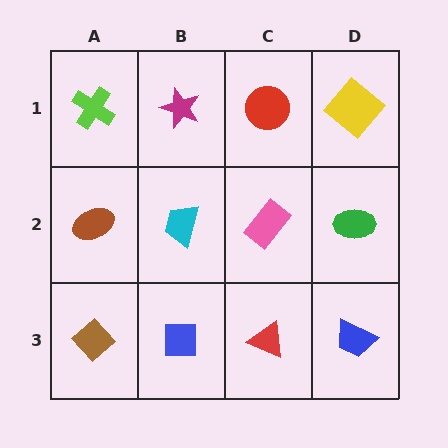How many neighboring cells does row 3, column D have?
2.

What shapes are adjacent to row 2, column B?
A magenta star (row 1, column B), a blue square (row 3, column B), a brown ellipse (row 2, column A), a pink rectangle (row 2, column C).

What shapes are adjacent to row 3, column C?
A pink rectangle (row 2, column C), a blue square (row 3, column B), a blue trapezoid (row 3, column D).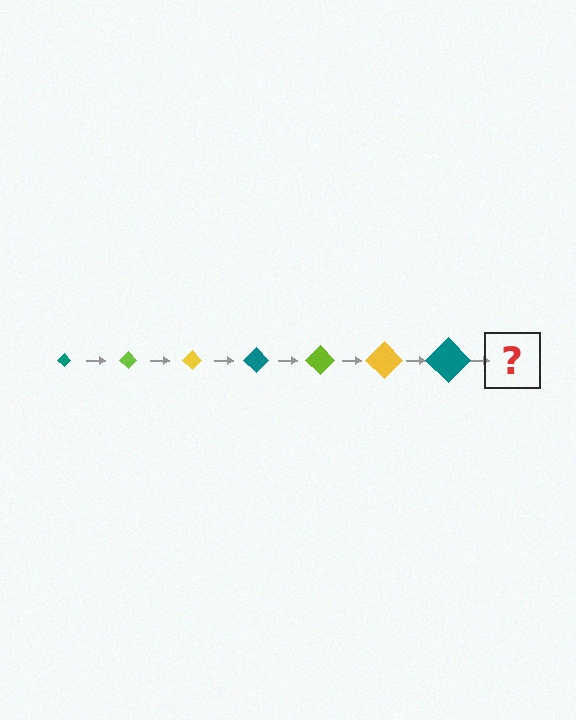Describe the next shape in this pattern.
It should be a lime diamond, larger than the previous one.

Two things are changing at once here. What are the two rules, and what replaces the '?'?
The two rules are that the diamond grows larger each step and the color cycles through teal, lime, and yellow. The '?' should be a lime diamond, larger than the previous one.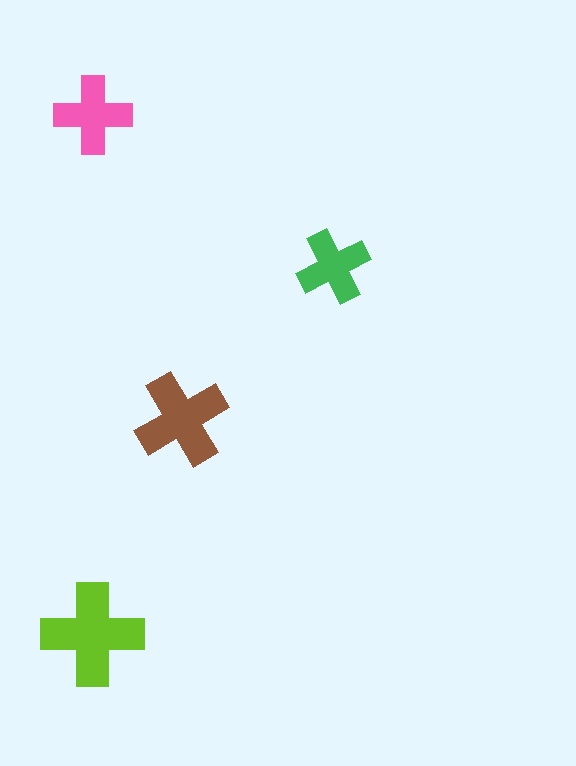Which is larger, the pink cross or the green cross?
The pink one.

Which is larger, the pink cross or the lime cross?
The lime one.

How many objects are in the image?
There are 4 objects in the image.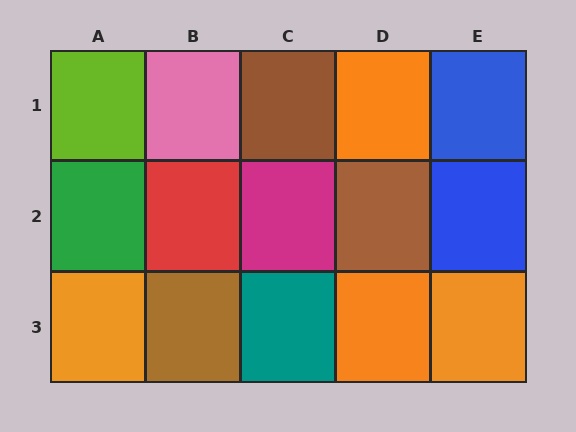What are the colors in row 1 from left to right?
Lime, pink, brown, orange, blue.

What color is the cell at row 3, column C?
Teal.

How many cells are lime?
1 cell is lime.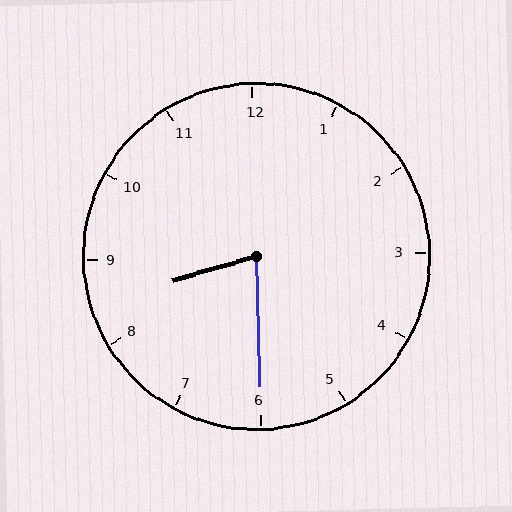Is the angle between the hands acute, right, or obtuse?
It is acute.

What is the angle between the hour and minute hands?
Approximately 75 degrees.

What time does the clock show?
8:30.